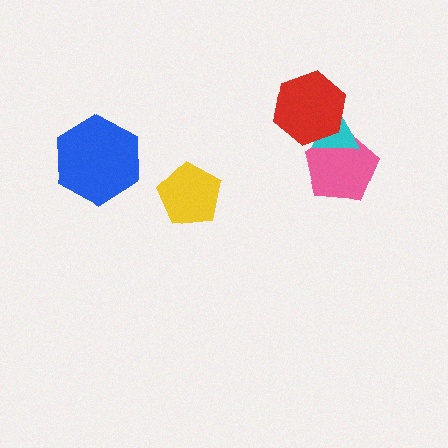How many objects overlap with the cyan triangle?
2 objects overlap with the cyan triangle.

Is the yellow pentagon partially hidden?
No, no other shape covers it.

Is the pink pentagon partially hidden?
Yes, it is partially covered by another shape.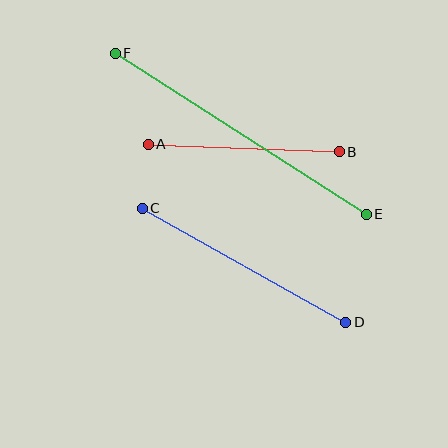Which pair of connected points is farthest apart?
Points E and F are farthest apart.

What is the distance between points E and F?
The distance is approximately 299 pixels.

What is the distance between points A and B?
The distance is approximately 191 pixels.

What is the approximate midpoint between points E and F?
The midpoint is at approximately (241, 134) pixels.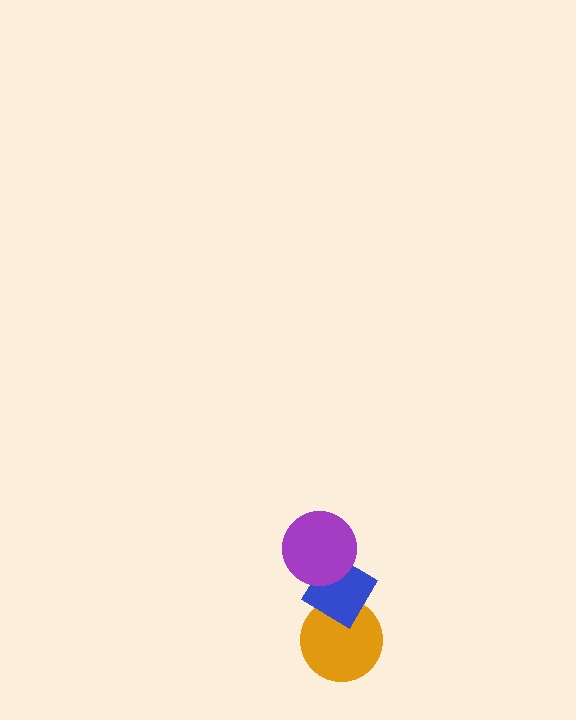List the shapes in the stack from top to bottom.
From top to bottom: the purple circle, the blue diamond, the orange circle.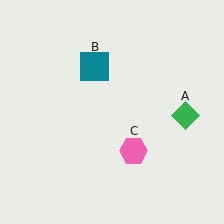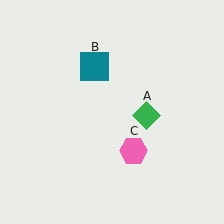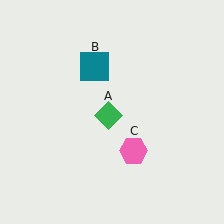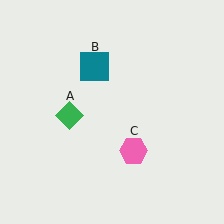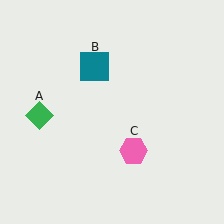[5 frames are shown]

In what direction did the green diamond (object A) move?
The green diamond (object A) moved left.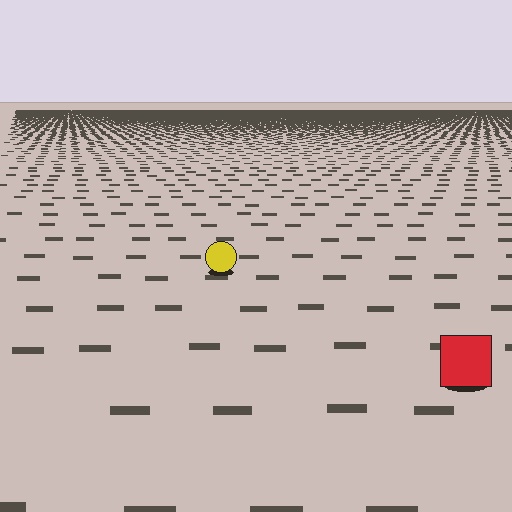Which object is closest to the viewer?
The red square is closest. The texture marks near it are larger and more spread out.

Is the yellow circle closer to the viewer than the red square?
No. The red square is closer — you can tell from the texture gradient: the ground texture is coarser near it.